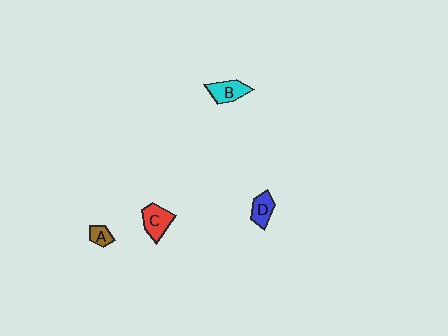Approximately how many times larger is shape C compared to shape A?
Approximately 1.9 times.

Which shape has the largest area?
Shape C (red).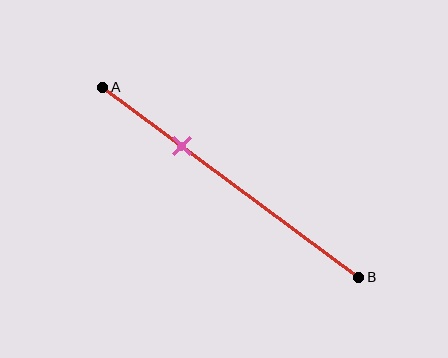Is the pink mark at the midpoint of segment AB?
No, the mark is at about 30% from A, not at the 50% midpoint.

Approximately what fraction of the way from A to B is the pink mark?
The pink mark is approximately 30% of the way from A to B.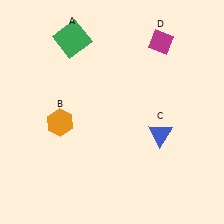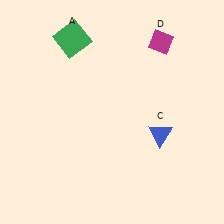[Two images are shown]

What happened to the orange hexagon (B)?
The orange hexagon (B) was removed in Image 2. It was in the bottom-left area of Image 1.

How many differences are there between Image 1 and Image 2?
There is 1 difference between the two images.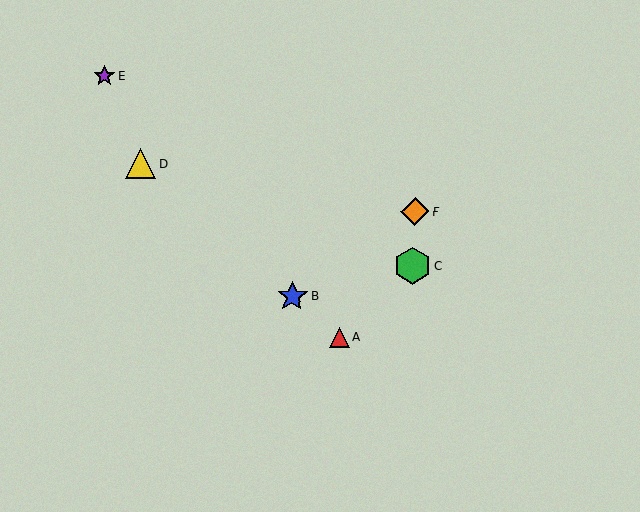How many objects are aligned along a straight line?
3 objects (A, B, D) are aligned along a straight line.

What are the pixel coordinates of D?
Object D is at (141, 164).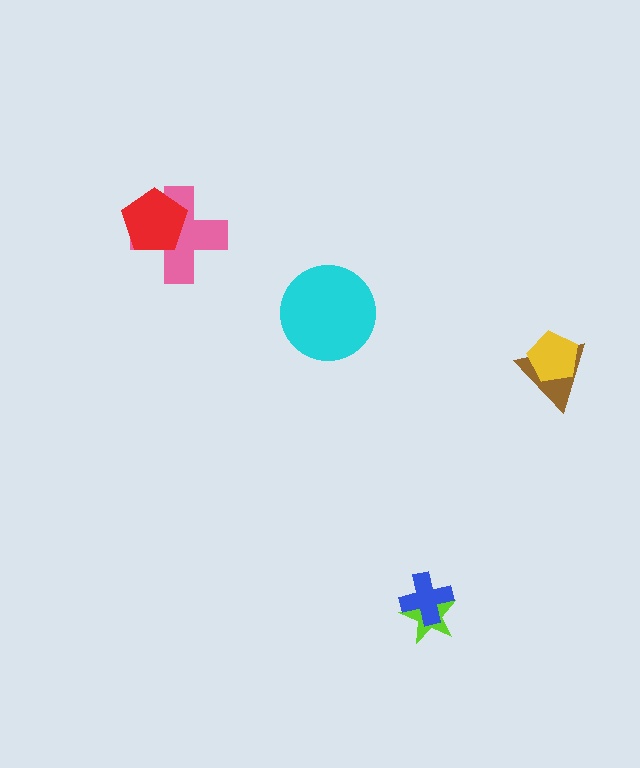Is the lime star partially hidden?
Yes, it is partially covered by another shape.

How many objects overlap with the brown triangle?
1 object overlaps with the brown triangle.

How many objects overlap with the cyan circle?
0 objects overlap with the cyan circle.